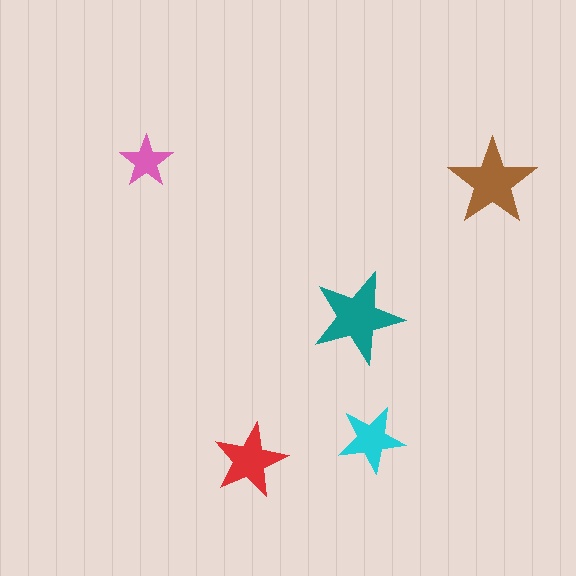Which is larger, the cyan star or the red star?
The red one.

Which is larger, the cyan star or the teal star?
The teal one.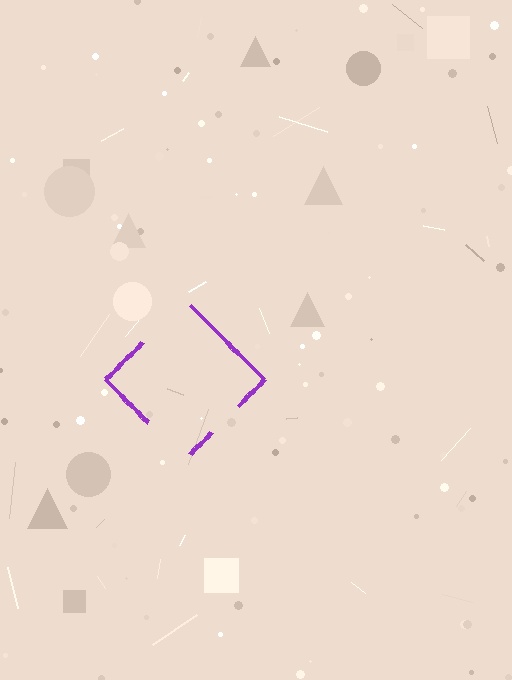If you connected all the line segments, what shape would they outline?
They would outline a diamond.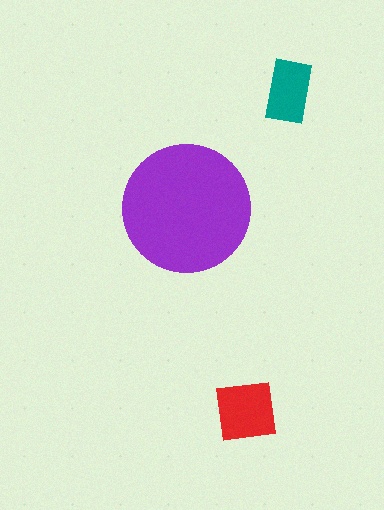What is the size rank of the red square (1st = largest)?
2nd.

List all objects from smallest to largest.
The teal rectangle, the red square, the purple circle.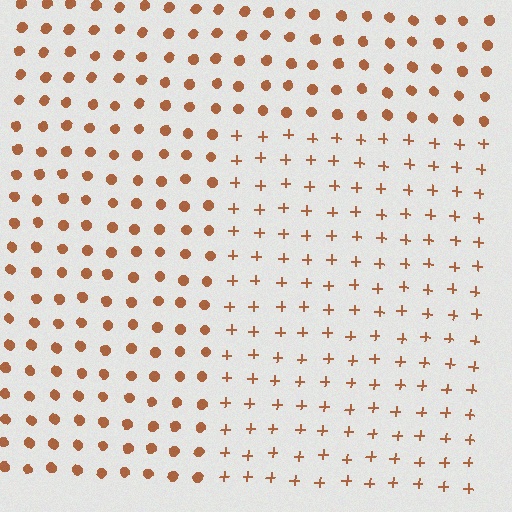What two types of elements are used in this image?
The image uses plus signs inside the rectangle region and circles outside it.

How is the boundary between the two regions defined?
The boundary is defined by a change in element shape: plus signs inside vs. circles outside. All elements share the same color and spacing.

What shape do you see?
I see a rectangle.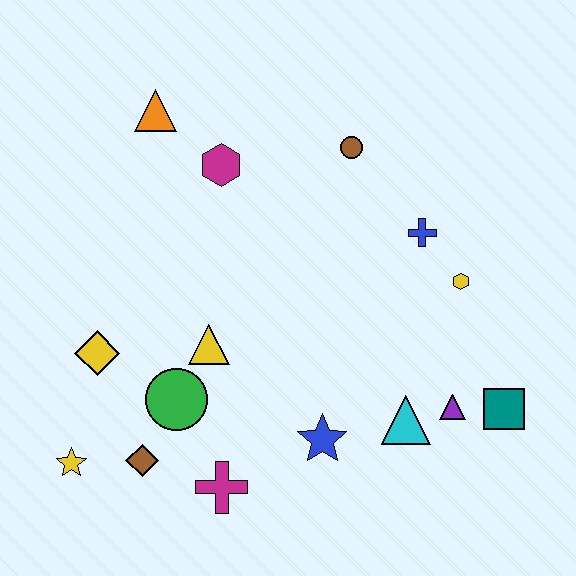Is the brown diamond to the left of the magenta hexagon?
Yes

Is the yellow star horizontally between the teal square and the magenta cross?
No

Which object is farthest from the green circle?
The teal square is farthest from the green circle.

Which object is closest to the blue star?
The cyan triangle is closest to the blue star.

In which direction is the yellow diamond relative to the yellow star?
The yellow diamond is above the yellow star.